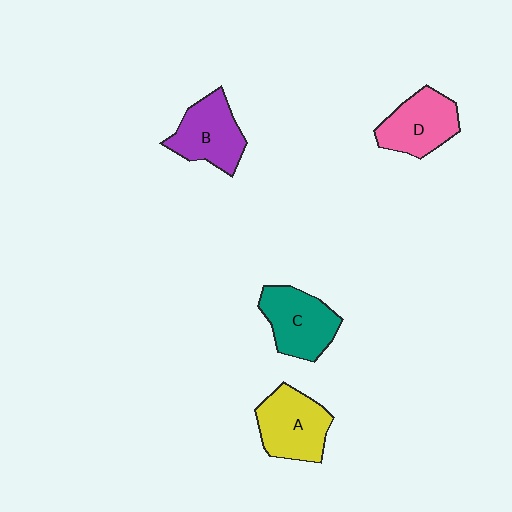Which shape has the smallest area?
Shape D (pink).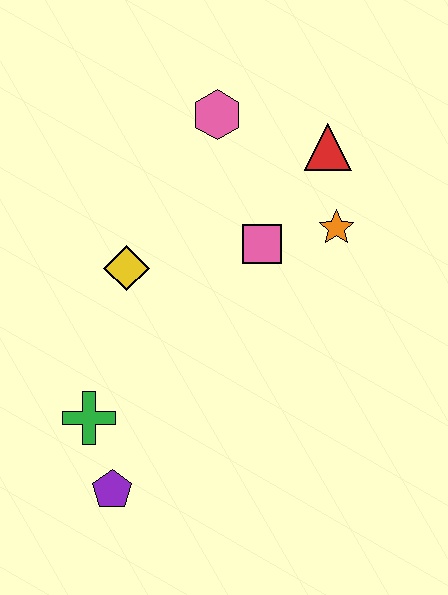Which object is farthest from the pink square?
The purple pentagon is farthest from the pink square.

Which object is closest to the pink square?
The orange star is closest to the pink square.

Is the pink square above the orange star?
No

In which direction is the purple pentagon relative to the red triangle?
The purple pentagon is below the red triangle.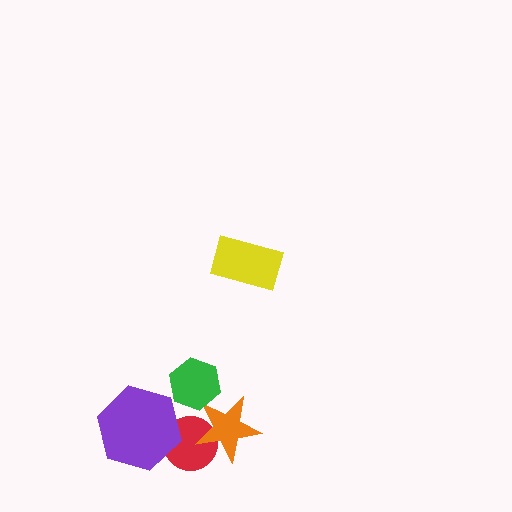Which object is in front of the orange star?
The green hexagon is in front of the orange star.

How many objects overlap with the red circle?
2 objects overlap with the red circle.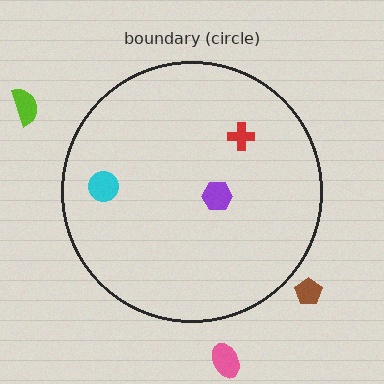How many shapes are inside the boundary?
3 inside, 3 outside.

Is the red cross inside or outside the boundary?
Inside.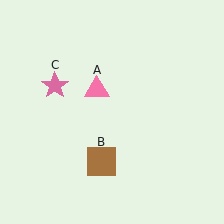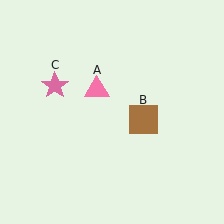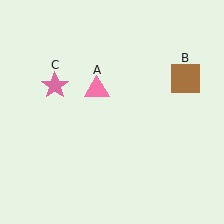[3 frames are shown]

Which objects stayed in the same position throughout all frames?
Pink triangle (object A) and pink star (object C) remained stationary.